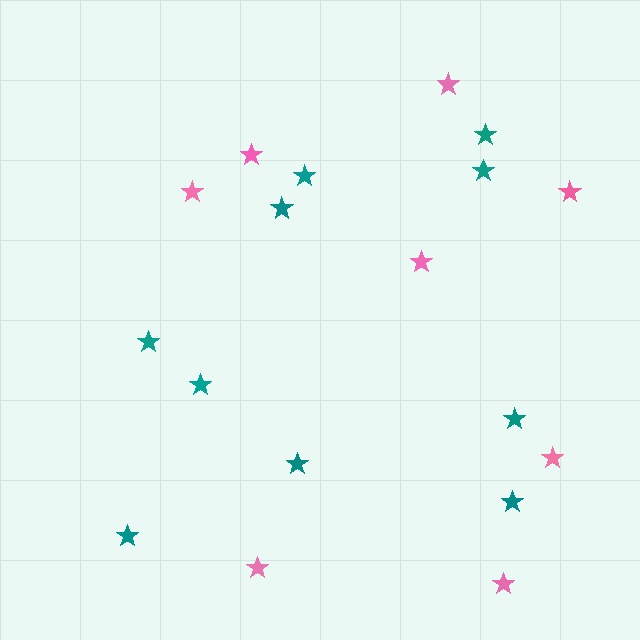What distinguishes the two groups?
There are 2 groups: one group of pink stars (8) and one group of teal stars (10).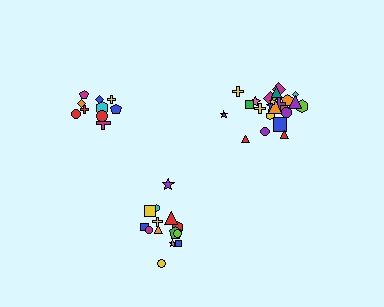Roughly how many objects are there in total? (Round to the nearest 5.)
Roughly 50 objects in total.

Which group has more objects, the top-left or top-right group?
The top-right group.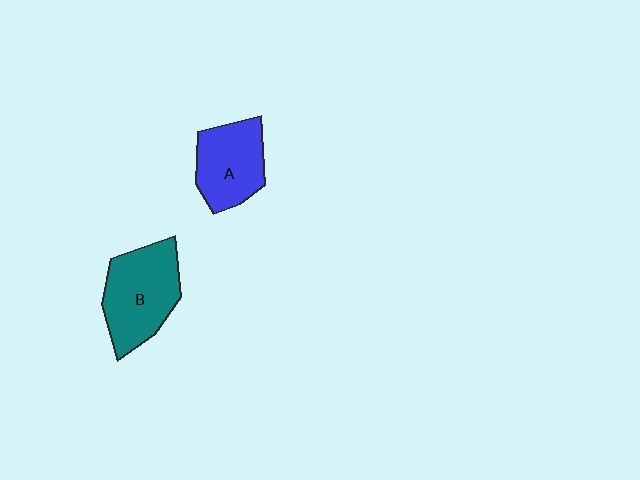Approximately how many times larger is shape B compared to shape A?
Approximately 1.2 times.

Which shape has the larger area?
Shape B (teal).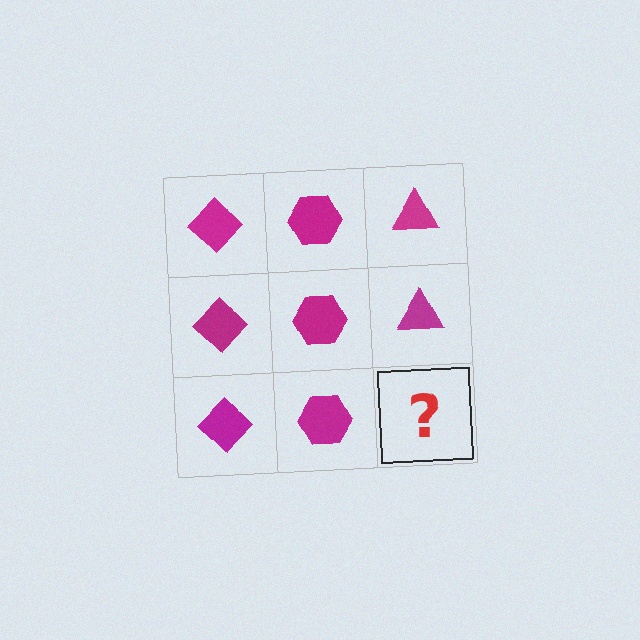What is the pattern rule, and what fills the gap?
The rule is that each column has a consistent shape. The gap should be filled with a magenta triangle.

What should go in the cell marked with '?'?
The missing cell should contain a magenta triangle.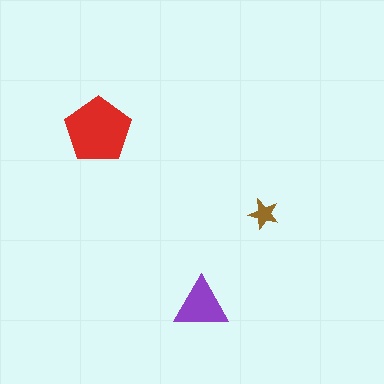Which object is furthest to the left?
The red pentagon is leftmost.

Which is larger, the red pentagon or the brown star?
The red pentagon.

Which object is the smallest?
The brown star.